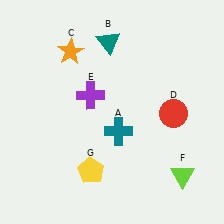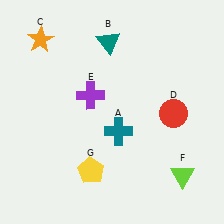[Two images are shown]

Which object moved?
The orange star (C) moved left.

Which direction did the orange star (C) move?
The orange star (C) moved left.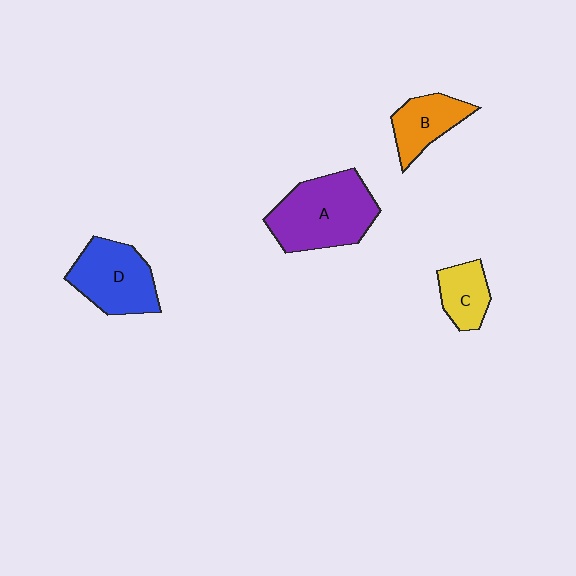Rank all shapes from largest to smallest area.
From largest to smallest: A (purple), D (blue), B (orange), C (yellow).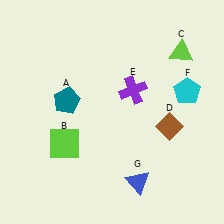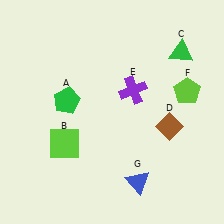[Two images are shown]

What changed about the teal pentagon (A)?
In Image 1, A is teal. In Image 2, it changed to green.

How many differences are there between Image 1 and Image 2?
There are 3 differences between the two images.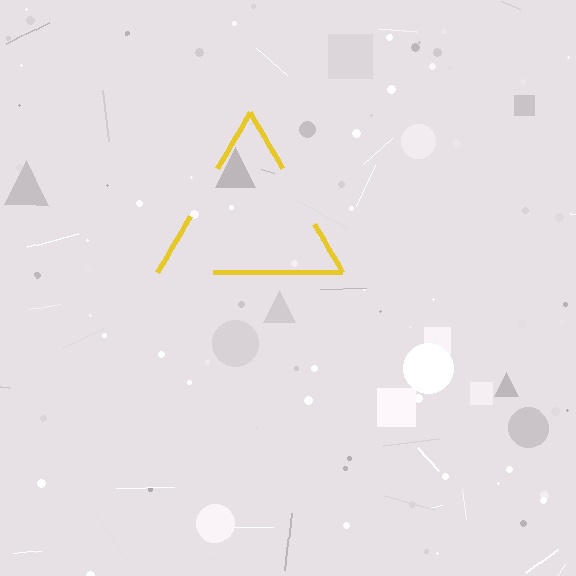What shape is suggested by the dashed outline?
The dashed outline suggests a triangle.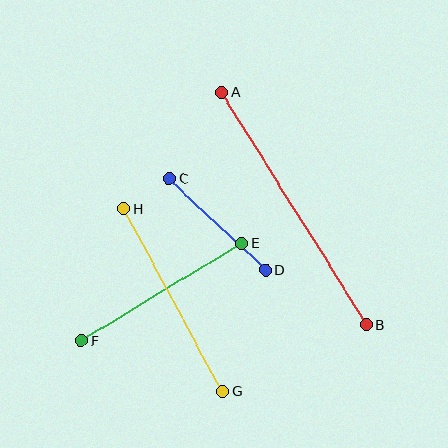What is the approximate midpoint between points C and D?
The midpoint is at approximately (218, 224) pixels.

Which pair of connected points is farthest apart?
Points A and B are farthest apart.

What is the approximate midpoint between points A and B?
The midpoint is at approximately (294, 208) pixels.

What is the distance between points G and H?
The distance is approximately 207 pixels.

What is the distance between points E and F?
The distance is approximately 188 pixels.